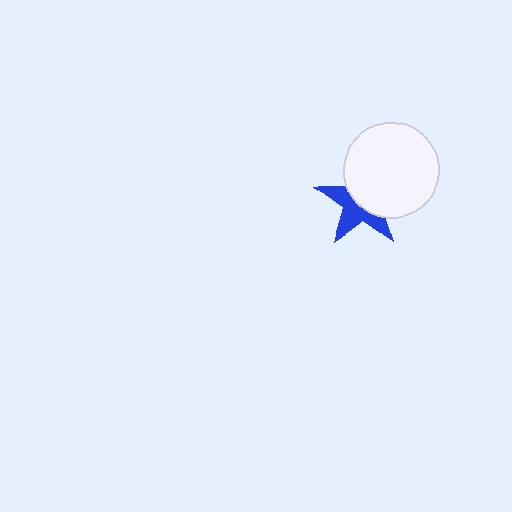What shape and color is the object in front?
The object in front is a white circle.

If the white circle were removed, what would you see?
You would see the complete blue star.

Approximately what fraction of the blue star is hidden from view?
Roughly 52% of the blue star is hidden behind the white circle.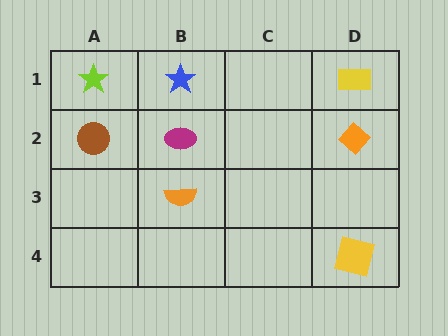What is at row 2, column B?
A magenta ellipse.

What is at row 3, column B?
An orange semicircle.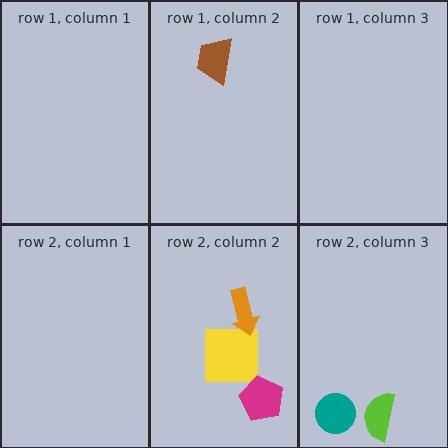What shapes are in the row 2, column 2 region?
The yellow square, the magenta pentagon, the orange arrow.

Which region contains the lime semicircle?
The row 2, column 3 region.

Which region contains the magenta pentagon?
The row 2, column 2 region.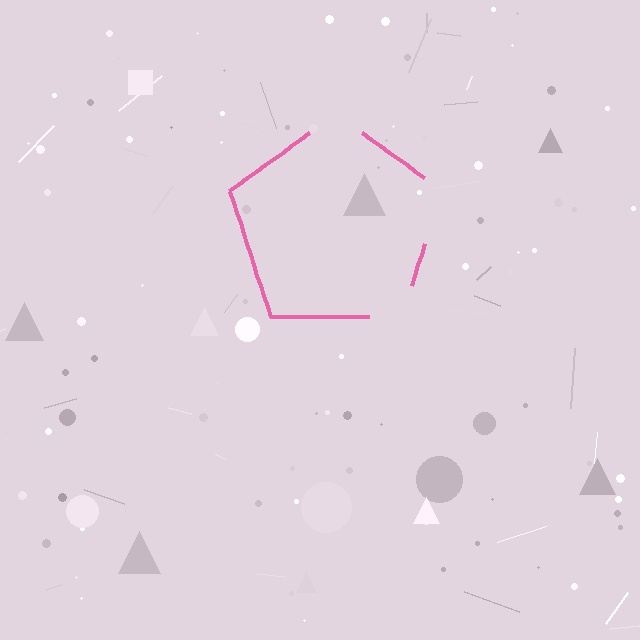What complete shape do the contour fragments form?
The contour fragments form a pentagon.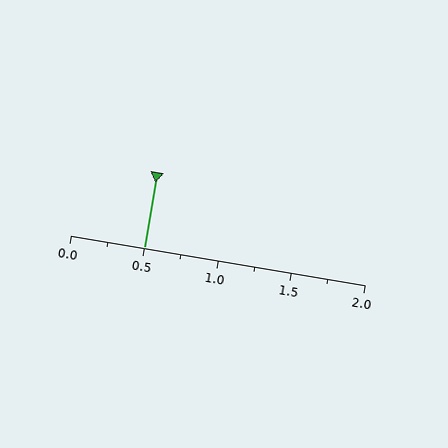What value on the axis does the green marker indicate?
The marker indicates approximately 0.5.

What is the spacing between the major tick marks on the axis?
The major ticks are spaced 0.5 apart.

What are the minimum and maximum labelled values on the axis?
The axis runs from 0.0 to 2.0.